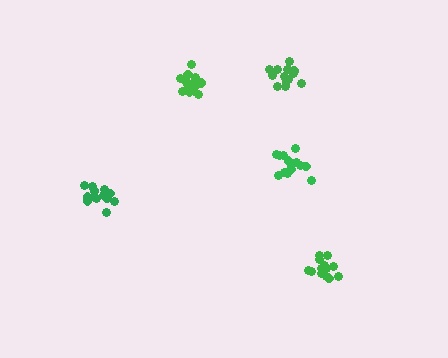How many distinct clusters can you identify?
There are 5 distinct clusters.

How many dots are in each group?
Group 1: 13 dots, Group 2: 15 dots, Group 3: 14 dots, Group 4: 15 dots, Group 5: 13 dots (70 total).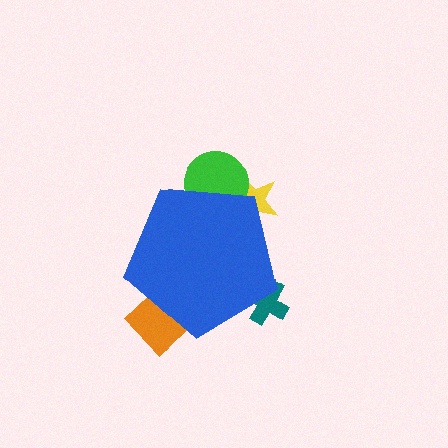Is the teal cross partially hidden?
Yes, the teal cross is partially hidden behind the blue pentagon.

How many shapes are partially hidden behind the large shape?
4 shapes are partially hidden.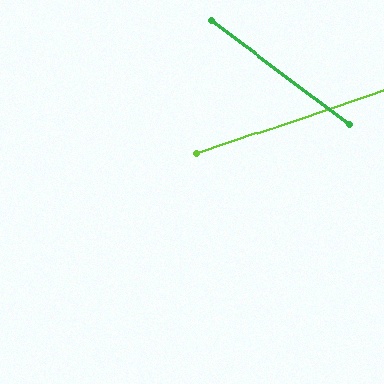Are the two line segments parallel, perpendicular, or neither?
Neither parallel nor perpendicular — they differ by about 56°.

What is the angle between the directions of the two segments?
Approximately 56 degrees.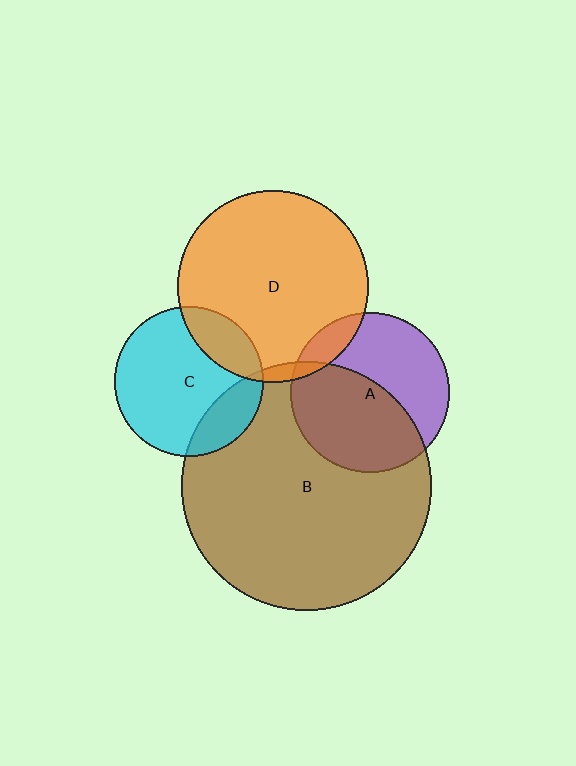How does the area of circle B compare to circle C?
Approximately 2.8 times.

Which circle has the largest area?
Circle B (brown).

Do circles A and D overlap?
Yes.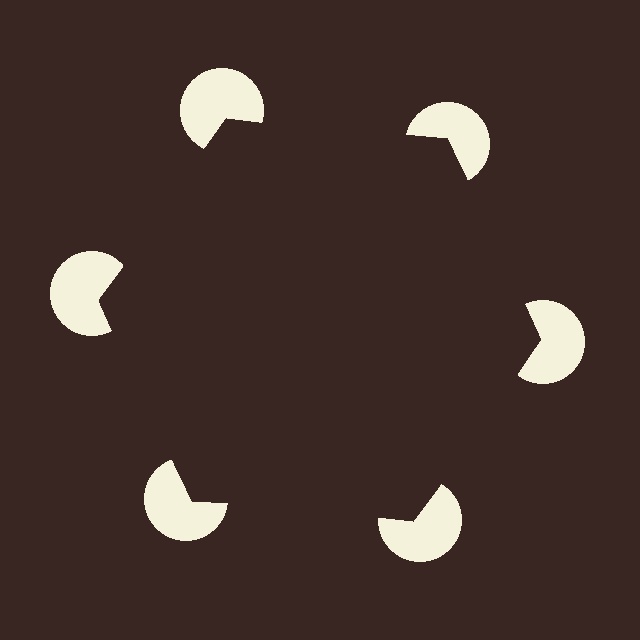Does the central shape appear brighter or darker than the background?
It typically appears slightly darker than the background, even though no actual brightness change is drawn.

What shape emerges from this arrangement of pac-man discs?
An illusory hexagon — its edges are inferred from the aligned wedge cuts in the pac-man discs, not physically drawn.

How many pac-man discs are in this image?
There are 6 — one at each vertex of the illusory hexagon.